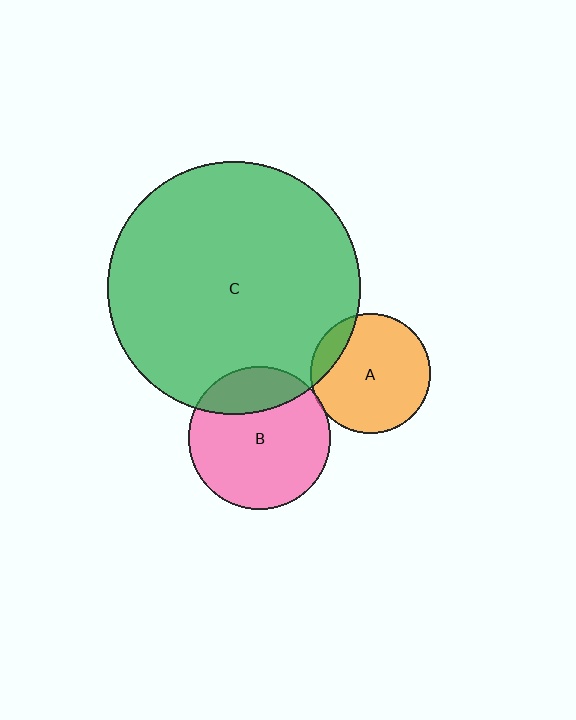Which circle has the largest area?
Circle C (green).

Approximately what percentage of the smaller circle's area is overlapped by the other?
Approximately 25%.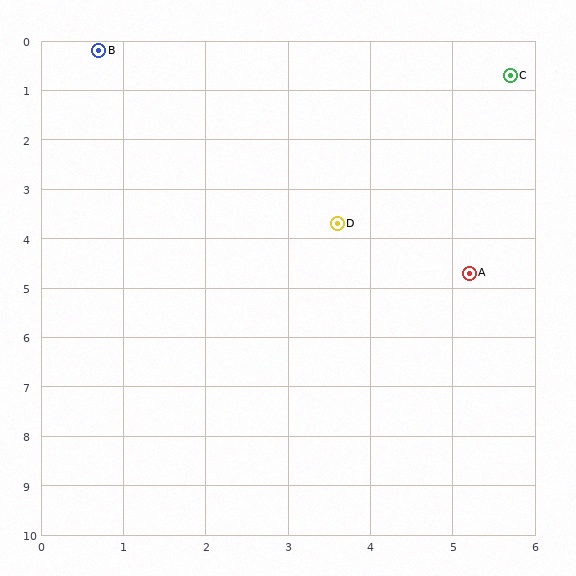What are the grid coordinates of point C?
Point C is at approximately (5.7, 0.7).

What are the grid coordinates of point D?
Point D is at approximately (3.6, 3.7).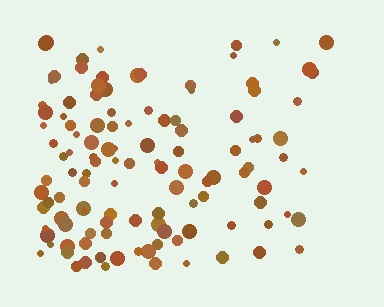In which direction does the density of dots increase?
From right to left, with the left side densest.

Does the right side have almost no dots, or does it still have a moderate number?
Still a moderate number, just noticeably fewer than the left.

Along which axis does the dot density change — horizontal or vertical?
Horizontal.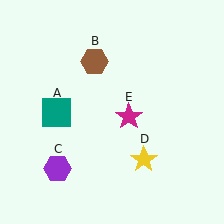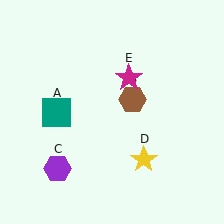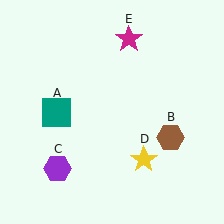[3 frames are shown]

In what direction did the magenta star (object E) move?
The magenta star (object E) moved up.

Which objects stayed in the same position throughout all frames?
Teal square (object A) and purple hexagon (object C) and yellow star (object D) remained stationary.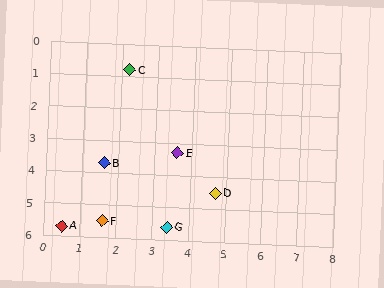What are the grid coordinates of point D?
Point D is at approximately (4.7, 4.5).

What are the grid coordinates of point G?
Point G is at approximately (3.4, 5.6).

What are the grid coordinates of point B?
Point B is at approximately (1.6, 3.7).